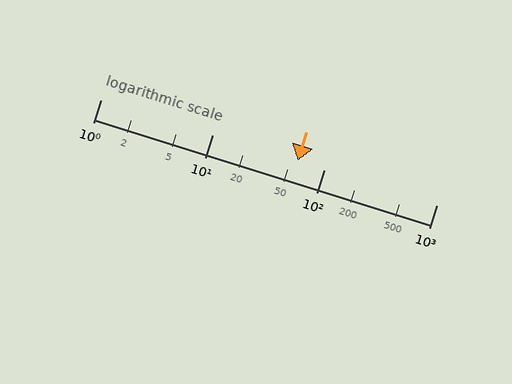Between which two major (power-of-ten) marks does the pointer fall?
The pointer is between 10 and 100.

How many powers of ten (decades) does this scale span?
The scale spans 3 decades, from 1 to 1000.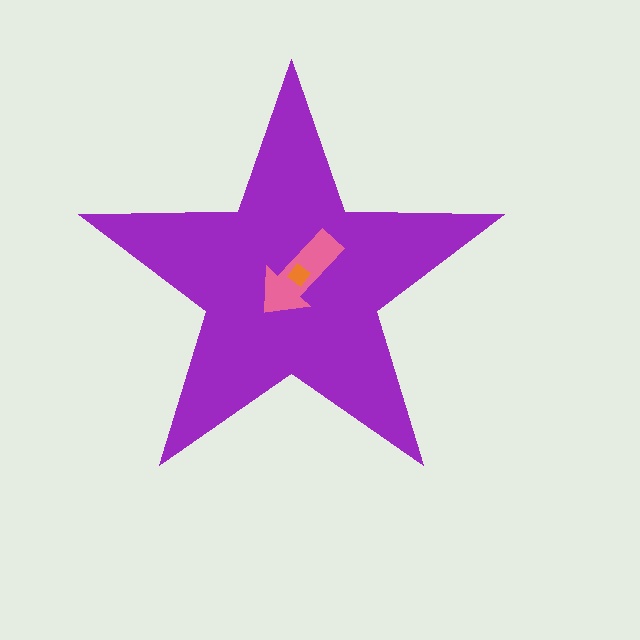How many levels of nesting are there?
3.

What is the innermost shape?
The orange diamond.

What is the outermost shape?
The purple star.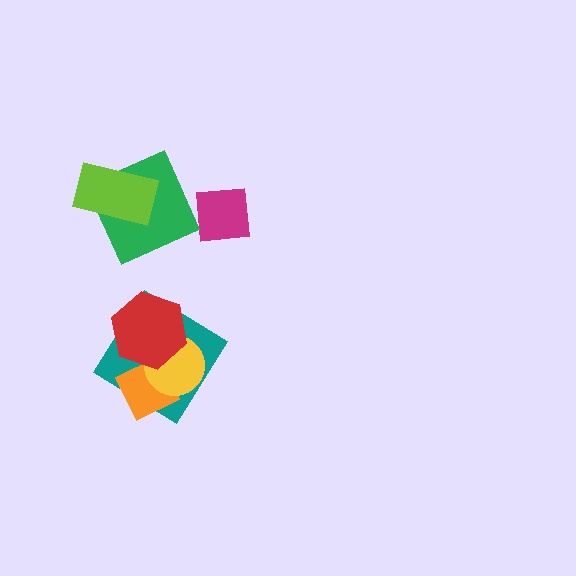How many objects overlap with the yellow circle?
3 objects overlap with the yellow circle.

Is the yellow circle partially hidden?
Yes, it is partially covered by another shape.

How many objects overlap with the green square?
1 object overlaps with the green square.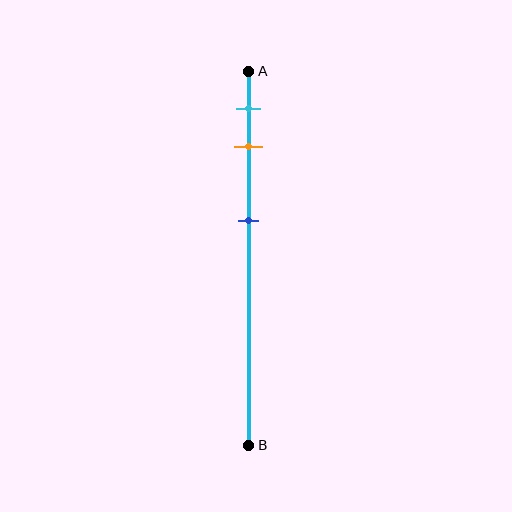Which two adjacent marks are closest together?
The cyan and orange marks are the closest adjacent pair.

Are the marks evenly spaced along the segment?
No, the marks are not evenly spaced.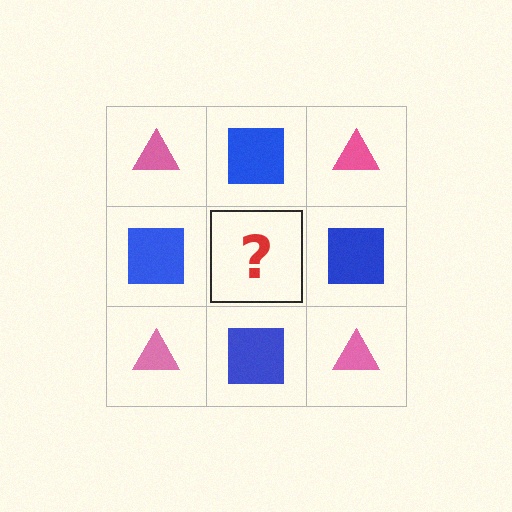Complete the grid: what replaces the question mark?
The question mark should be replaced with a pink triangle.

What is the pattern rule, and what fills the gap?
The rule is that it alternates pink triangle and blue square in a checkerboard pattern. The gap should be filled with a pink triangle.